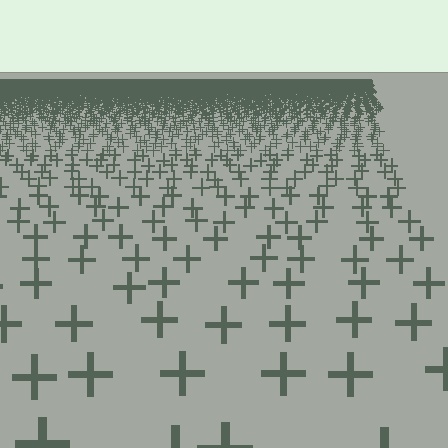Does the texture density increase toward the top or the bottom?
Density increases toward the top.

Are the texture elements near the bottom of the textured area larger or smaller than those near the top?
Larger. Near the bottom, elements are closer to the viewer and appear at a bigger on-screen size.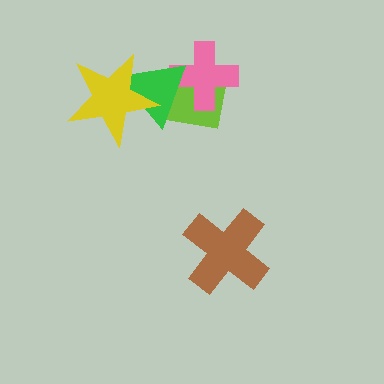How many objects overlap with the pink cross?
2 objects overlap with the pink cross.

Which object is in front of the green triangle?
The yellow star is in front of the green triangle.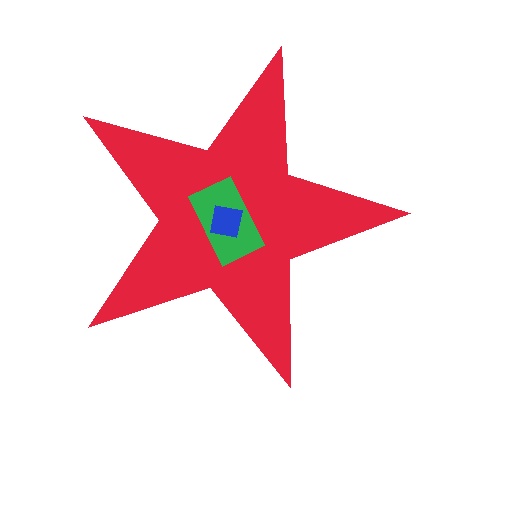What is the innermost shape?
The blue square.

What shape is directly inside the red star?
The green rectangle.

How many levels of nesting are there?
3.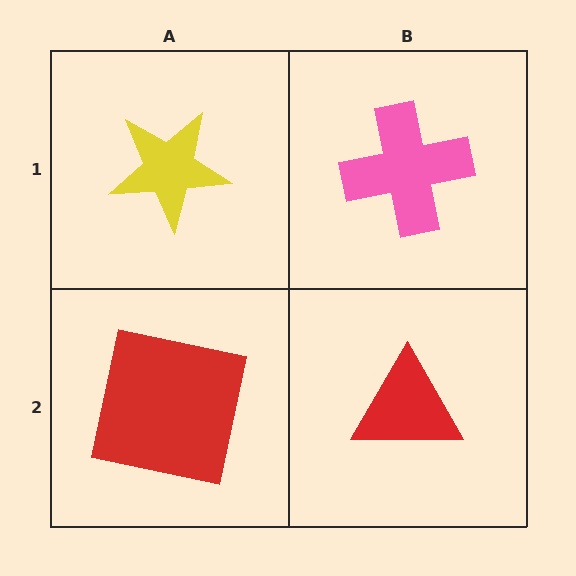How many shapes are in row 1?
2 shapes.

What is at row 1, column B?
A pink cross.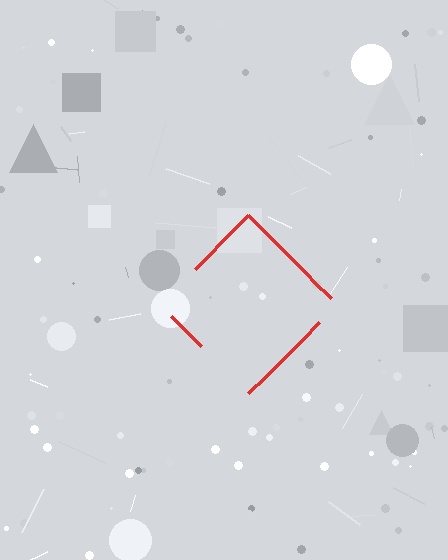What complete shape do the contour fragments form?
The contour fragments form a diamond.